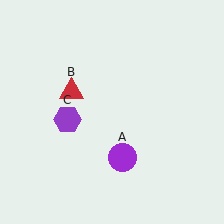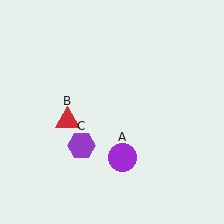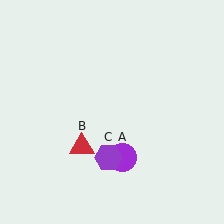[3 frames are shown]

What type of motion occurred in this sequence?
The red triangle (object B), purple hexagon (object C) rotated counterclockwise around the center of the scene.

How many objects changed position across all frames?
2 objects changed position: red triangle (object B), purple hexagon (object C).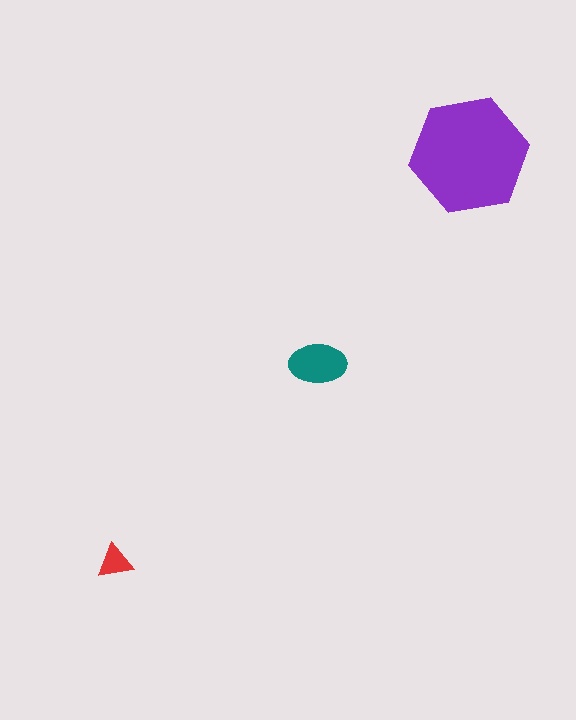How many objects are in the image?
There are 3 objects in the image.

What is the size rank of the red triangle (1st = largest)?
3rd.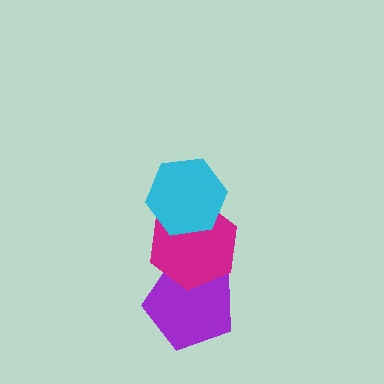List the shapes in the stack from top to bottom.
From top to bottom: the cyan hexagon, the magenta hexagon, the purple pentagon.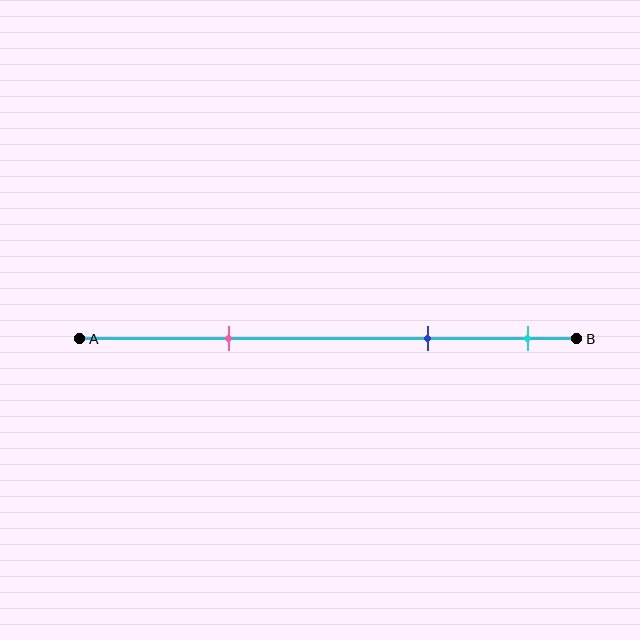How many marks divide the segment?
There are 3 marks dividing the segment.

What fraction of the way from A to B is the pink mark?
The pink mark is approximately 30% (0.3) of the way from A to B.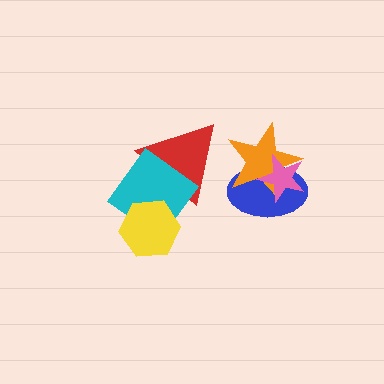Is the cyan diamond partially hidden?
Yes, it is partially covered by another shape.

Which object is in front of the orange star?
The pink star is in front of the orange star.